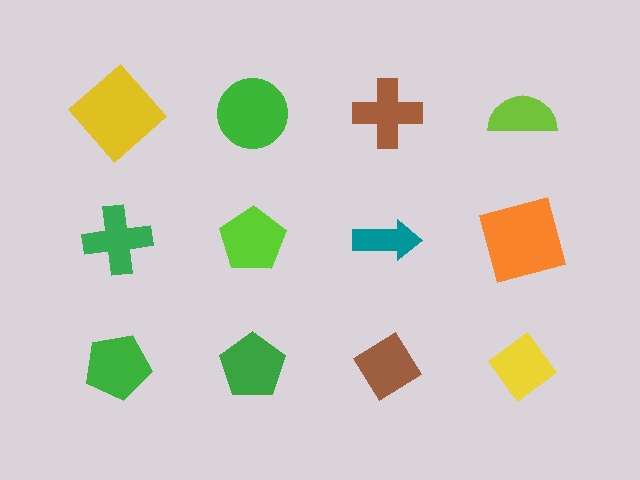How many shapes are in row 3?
4 shapes.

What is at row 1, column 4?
A lime semicircle.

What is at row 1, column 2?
A green circle.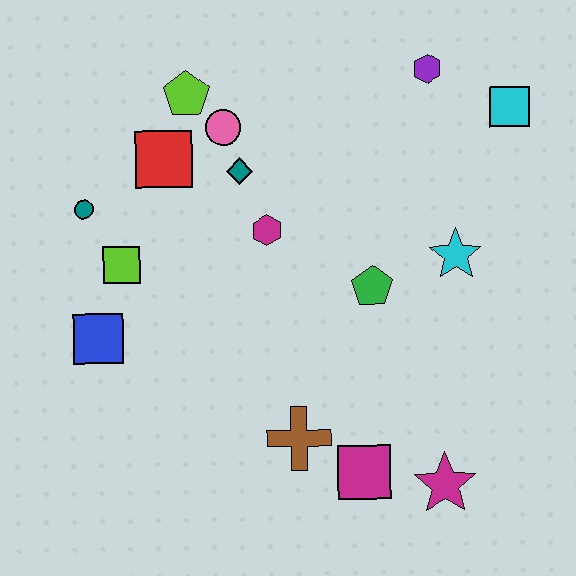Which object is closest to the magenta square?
The brown cross is closest to the magenta square.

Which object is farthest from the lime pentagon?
The magenta star is farthest from the lime pentagon.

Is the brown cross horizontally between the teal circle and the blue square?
No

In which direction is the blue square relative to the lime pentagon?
The blue square is below the lime pentagon.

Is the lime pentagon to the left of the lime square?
No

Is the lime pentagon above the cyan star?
Yes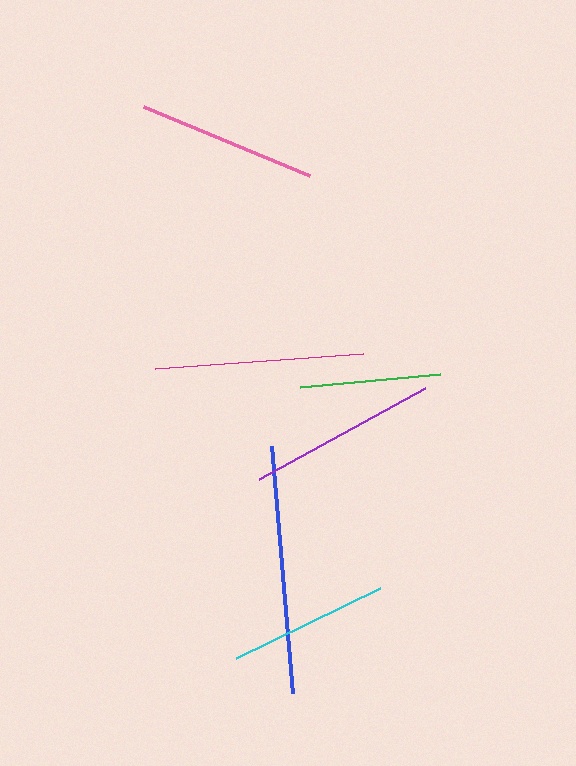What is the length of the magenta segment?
The magenta segment is approximately 208 pixels long.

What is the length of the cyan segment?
The cyan segment is approximately 160 pixels long.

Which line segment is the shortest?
The green line is the shortest at approximately 141 pixels.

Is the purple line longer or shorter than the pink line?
The purple line is longer than the pink line.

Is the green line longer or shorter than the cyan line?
The cyan line is longer than the green line.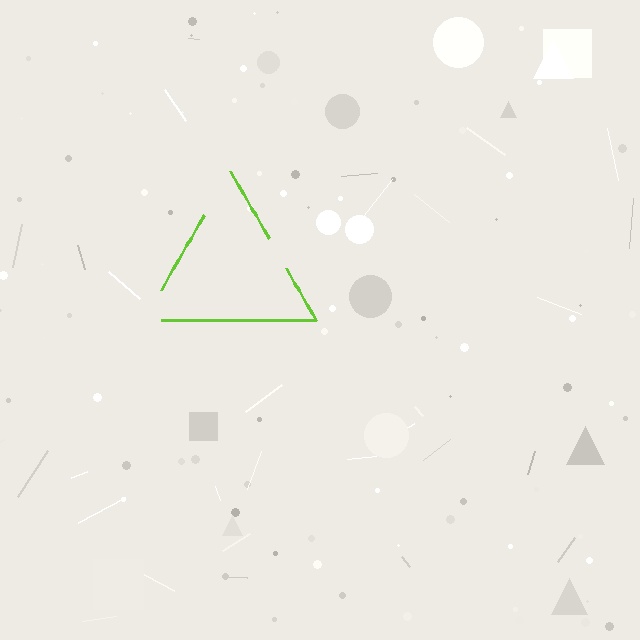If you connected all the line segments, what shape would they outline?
They would outline a triangle.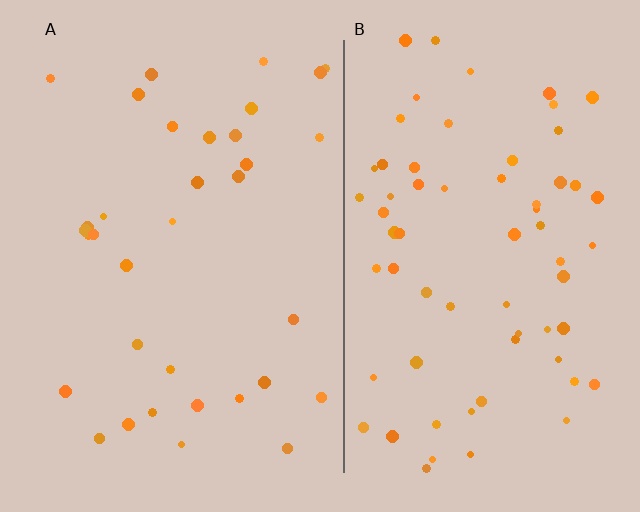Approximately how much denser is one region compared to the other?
Approximately 1.9× — region B over region A.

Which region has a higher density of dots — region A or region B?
B (the right).